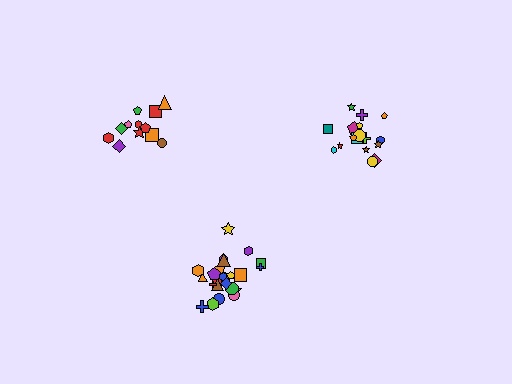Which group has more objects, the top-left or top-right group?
The top-right group.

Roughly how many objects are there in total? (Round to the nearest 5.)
Roughly 55 objects in total.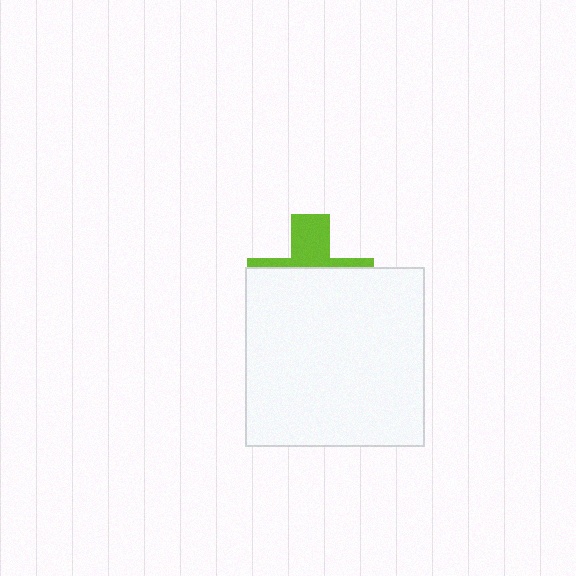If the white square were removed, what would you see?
You would see the complete lime cross.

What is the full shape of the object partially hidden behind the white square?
The partially hidden object is a lime cross.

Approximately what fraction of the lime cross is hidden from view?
Roughly 64% of the lime cross is hidden behind the white square.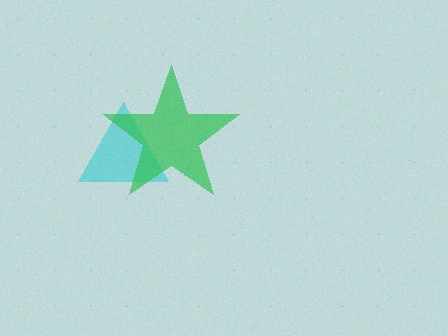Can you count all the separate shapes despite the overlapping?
Yes, there are 2 separate shapes.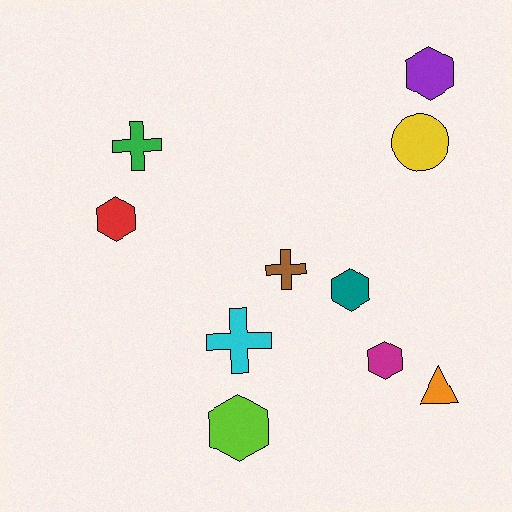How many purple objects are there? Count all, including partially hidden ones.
There is 1 purple object.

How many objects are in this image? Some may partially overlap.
There are 10 objects.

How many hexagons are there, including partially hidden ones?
There are 5 hexagons.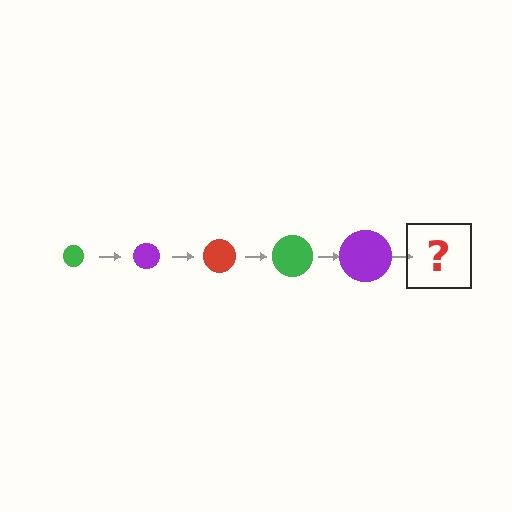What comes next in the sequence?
The next element should be a red circle, larger than the previous one.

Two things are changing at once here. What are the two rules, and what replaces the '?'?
The two rules are that the circle grows larger each step and the color cycles through green, purple, and red. The '?' should be a red circle, larger than the previous one.